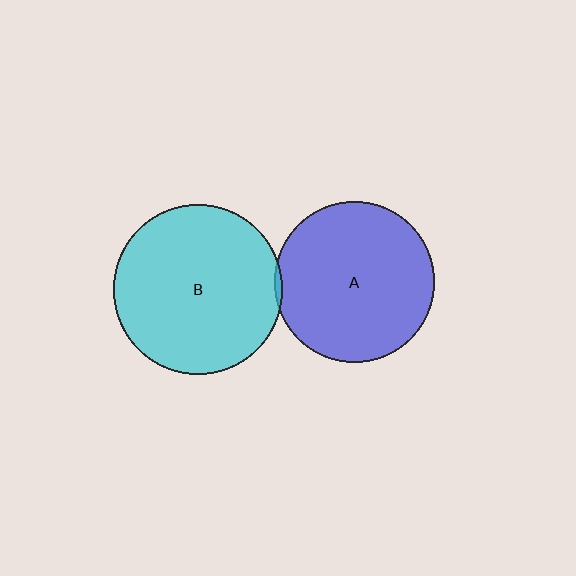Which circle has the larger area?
Circle B (cyan).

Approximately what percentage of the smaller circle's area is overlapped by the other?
Approximately 5%.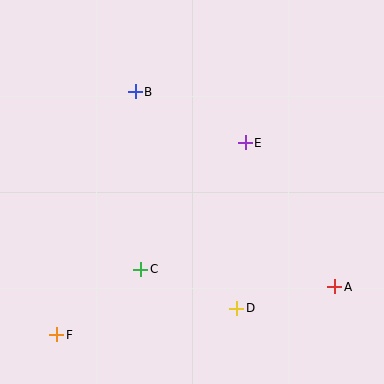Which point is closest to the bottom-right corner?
Point A is closest to the bottom-right corner.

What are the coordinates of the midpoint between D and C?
The midpoint between D and C is at (189, 289).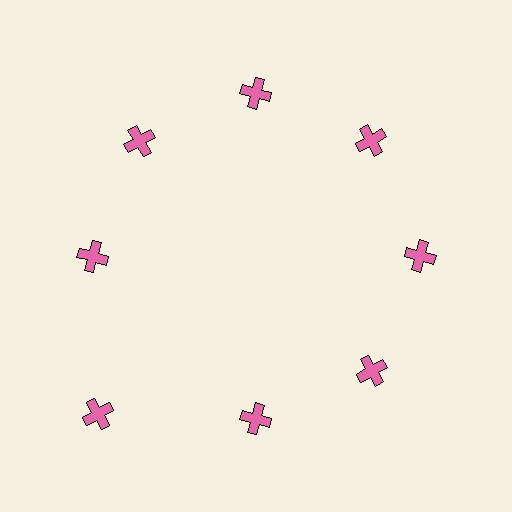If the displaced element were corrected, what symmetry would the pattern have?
It would have 8-fold rotational symmetry — the pattern would map onto itself every 45 degrees.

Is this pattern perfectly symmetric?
No. The 8 pink crosses are arranged in a ring, but one element near the 8 o'clock position is pushed outward from the center, breaking the 8-fold rotational symmetry.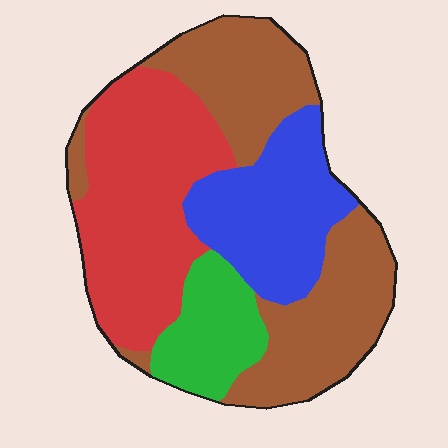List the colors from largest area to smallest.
From largest to smallest: brown, red, blue, green.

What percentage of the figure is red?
Red covers about 30% of the figure.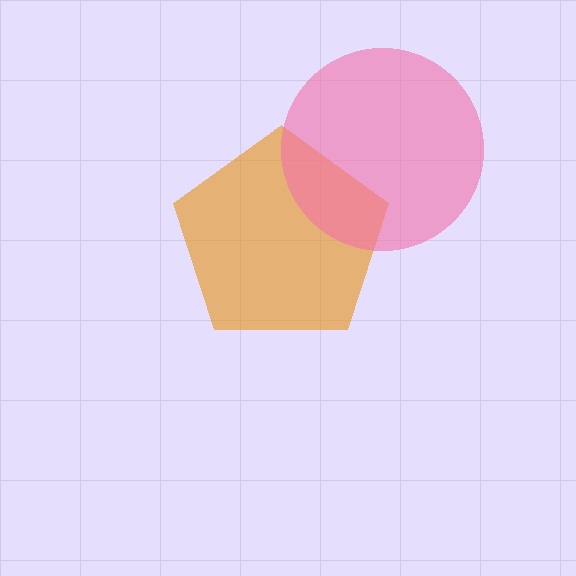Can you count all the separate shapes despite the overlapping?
Yes, there are 2 separate shapes.